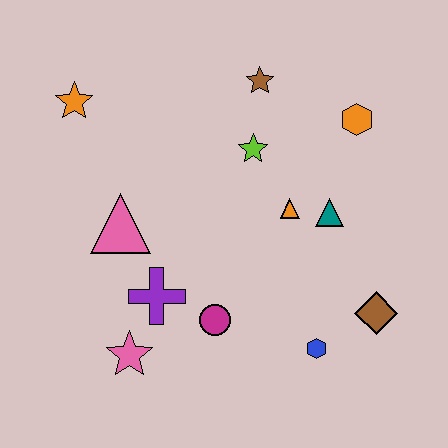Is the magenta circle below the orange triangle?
Yes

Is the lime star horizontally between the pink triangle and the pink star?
No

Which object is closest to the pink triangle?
The purple cross is closest to the pink triangle.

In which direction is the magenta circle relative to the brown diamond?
The magenta circle is to the left of the brown diamond.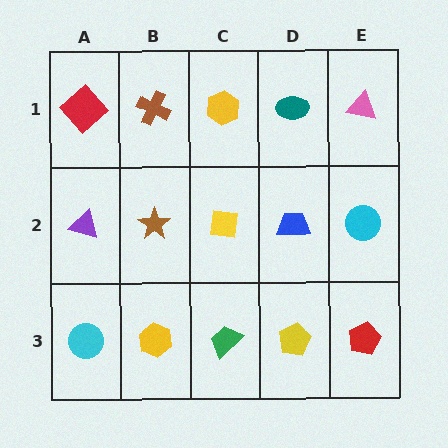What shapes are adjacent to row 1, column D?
A blue trapezoid (row 2, column D), a yellow hexagon (row 1, column C), a pink triangle (row 1, column E).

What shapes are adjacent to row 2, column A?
A red diamond (row 1, column A), a cyan circle (row 3, column A), a brown star (row 2, column B).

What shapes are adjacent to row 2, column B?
A brown cross (row 1, column B), a yellow hexagon (row 3, column B), a purple triangle (row 2, column A), a yellow square (row 2, column C).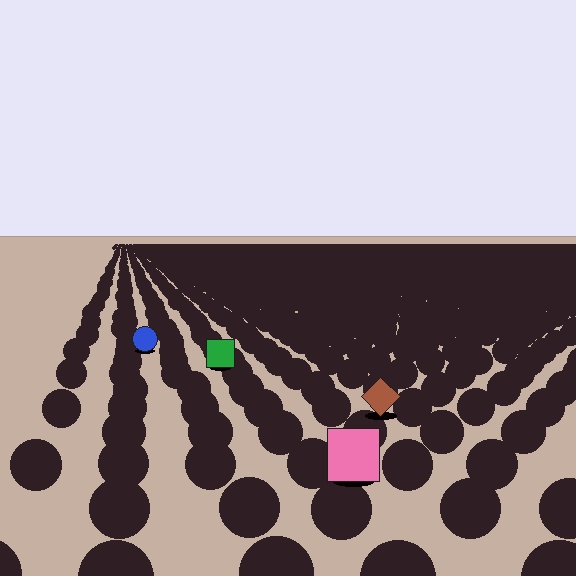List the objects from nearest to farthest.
From nearest to farthest: the pink square, the brown diamond, the green square, the blue circle.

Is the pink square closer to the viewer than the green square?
Yes. The pink square is closer — you can tell from the texture gradient: the ground texture is coarser near it.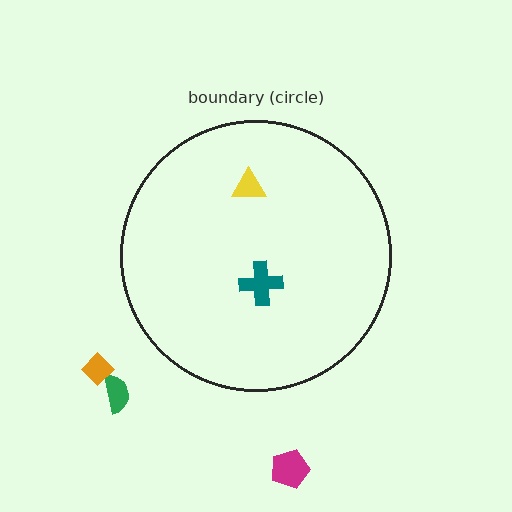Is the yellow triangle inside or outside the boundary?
Inside.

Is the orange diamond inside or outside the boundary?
Outside.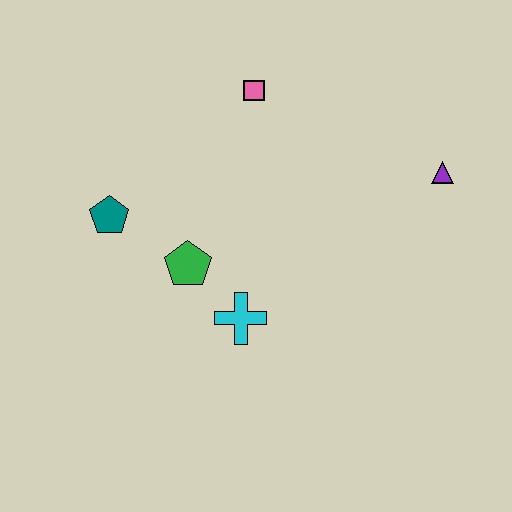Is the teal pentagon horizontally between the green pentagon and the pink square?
No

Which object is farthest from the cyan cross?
The purple triangle is farthest from the cyan cross.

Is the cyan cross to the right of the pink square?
No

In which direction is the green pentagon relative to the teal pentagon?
The green pentagon is to the right of the teal pentagon.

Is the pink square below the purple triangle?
No